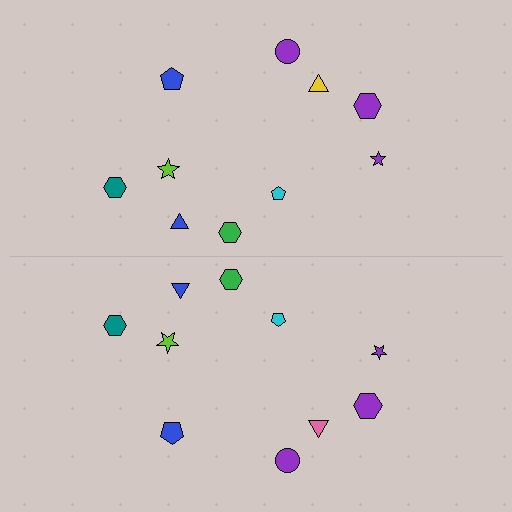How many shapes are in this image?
There are 20 shapes in this image.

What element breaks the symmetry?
The pink triangle on the bottom side breaks the symmetry — its mirror counterpart is yellow.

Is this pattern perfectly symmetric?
No, the pattern is not perfectly symmetric. The pink triangle on the bottom side breaks the symmetry — its mirror counterpart is yellow.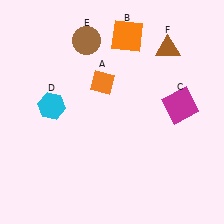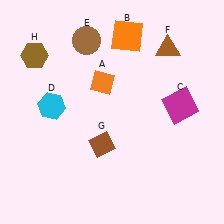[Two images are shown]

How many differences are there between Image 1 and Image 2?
There are 2 differences between the two images.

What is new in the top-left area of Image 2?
A brown hexagon (H) was added in the top-left area of Image 2.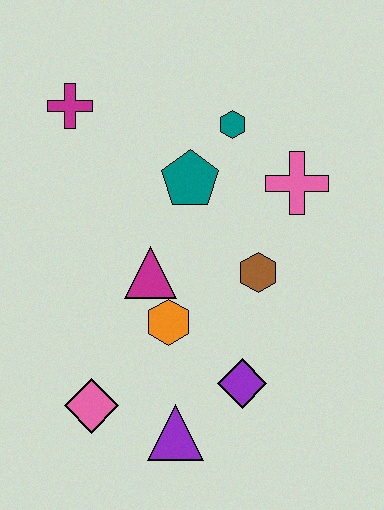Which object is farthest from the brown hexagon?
The magenta cross is farthest from the brown hexagon.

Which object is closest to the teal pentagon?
The teal hexagon is closest to the teal pentagon.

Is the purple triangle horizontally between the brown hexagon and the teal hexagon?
No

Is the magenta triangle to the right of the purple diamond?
No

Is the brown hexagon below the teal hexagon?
Yes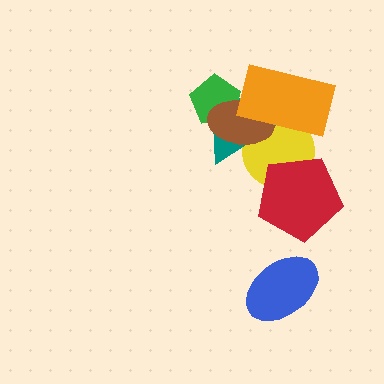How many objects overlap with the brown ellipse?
4 objects overlap with the brown ellipse.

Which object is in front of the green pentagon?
The brown ellipse is in front of the green pentagon.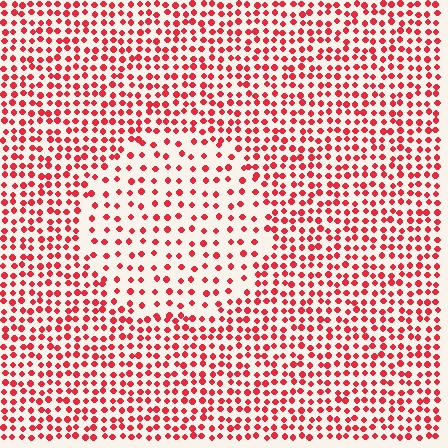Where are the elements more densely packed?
The elements are more densely packed outside the circle boundary.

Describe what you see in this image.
The image contains small red elements arranged at two different densities. A circle-shaped region is visible where the elements are less densely packed than the surrounding area.